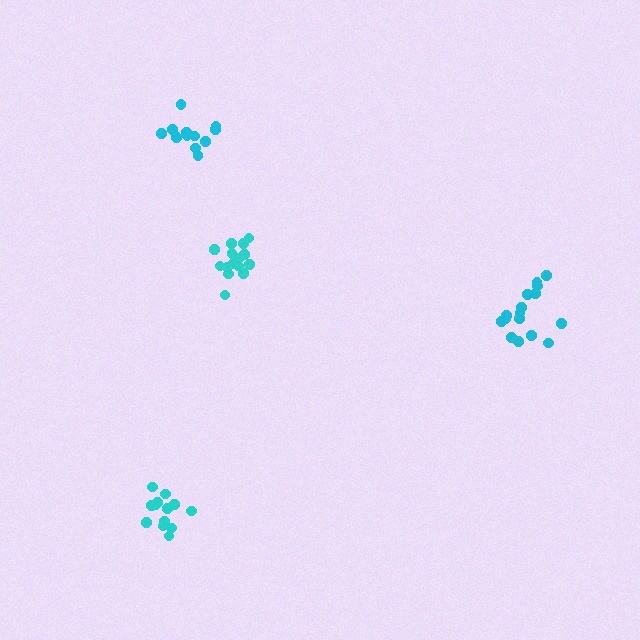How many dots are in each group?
Group 1: 13 dots, Group 2: 13 dots, Group 3: 15 dots, Group 4: 16 dots (57 total).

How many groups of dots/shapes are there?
There are 4 groups.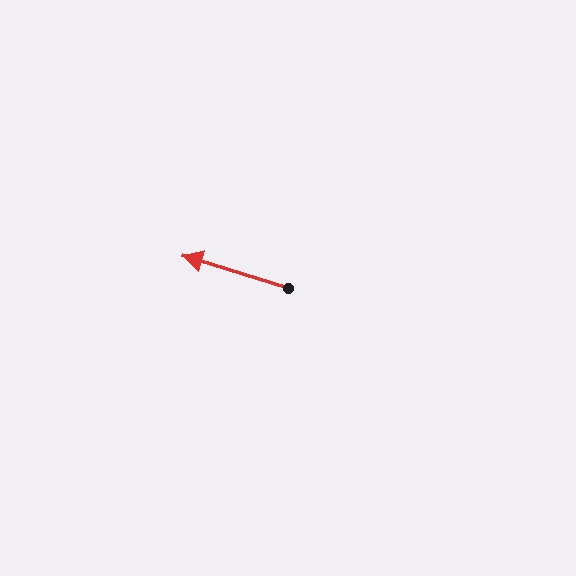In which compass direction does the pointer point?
West.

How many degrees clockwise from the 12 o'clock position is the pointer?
Approximately 287 degrees.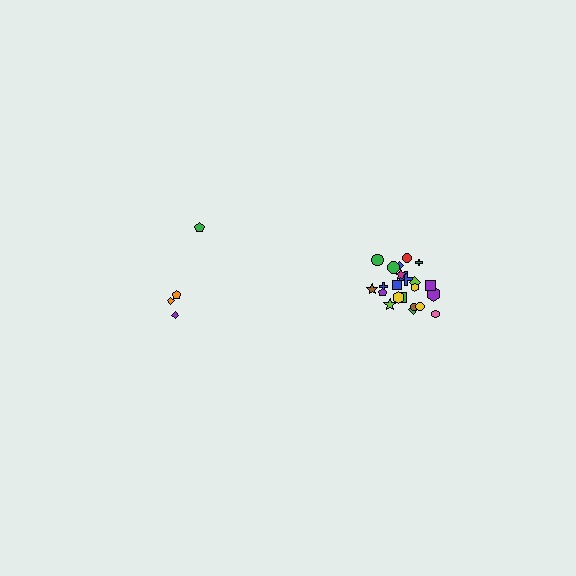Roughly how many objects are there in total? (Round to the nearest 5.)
Roughly 25 objects in total.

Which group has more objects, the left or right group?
The right group.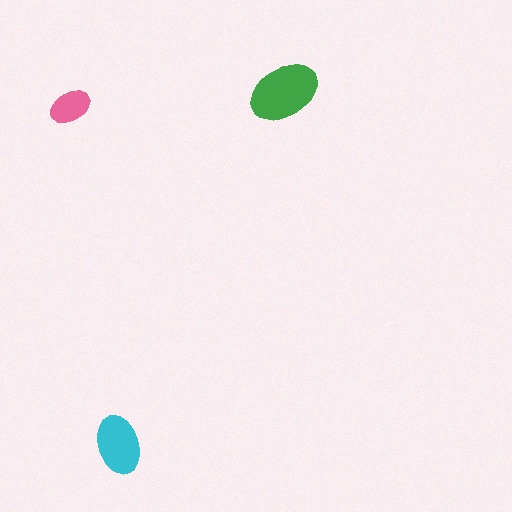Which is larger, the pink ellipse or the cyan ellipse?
The cyan one.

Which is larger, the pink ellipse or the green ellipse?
The green one.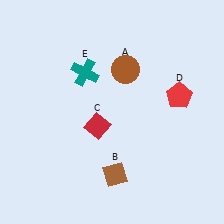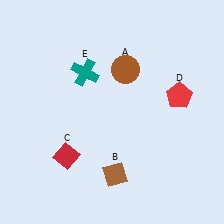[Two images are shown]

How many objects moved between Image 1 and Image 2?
1 object moved between the two images.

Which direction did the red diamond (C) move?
The red diamond (C) moved left.